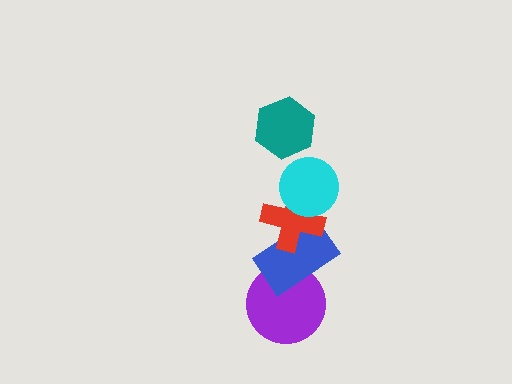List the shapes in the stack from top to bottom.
From top to bottom: the teal hexagon, the cyan circle, the red cross, the blue rectangle, the purple circle.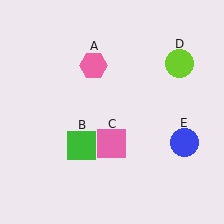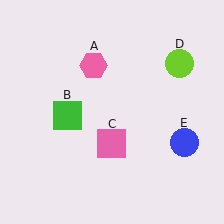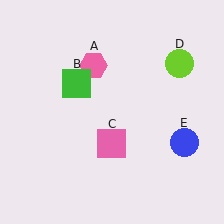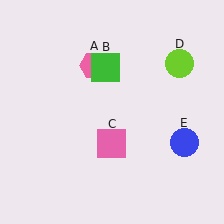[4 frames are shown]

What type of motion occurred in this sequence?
The green square (object B) rotated clockwise around the center of the scene.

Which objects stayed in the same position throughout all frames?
Pink hexagon (object A) and pink square (object C) and lime circle (object D) and blue circle (object E) remained stationary.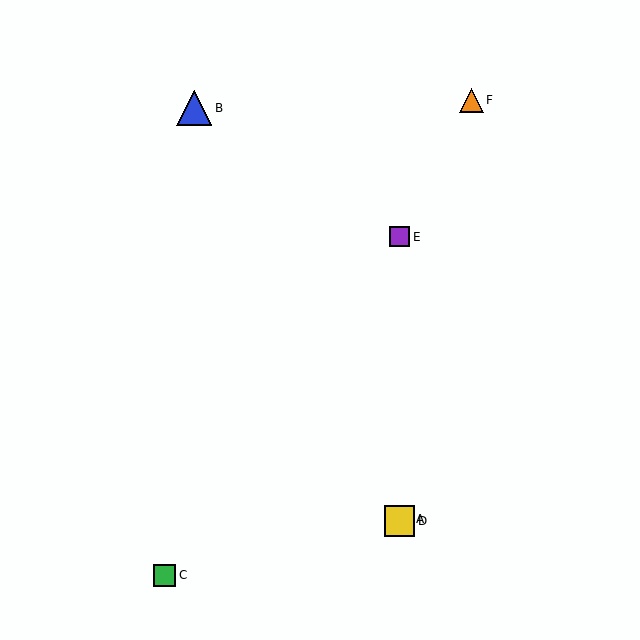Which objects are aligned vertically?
Objects A, D, E are aligned vertically.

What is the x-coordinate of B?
Object B is at x≈194.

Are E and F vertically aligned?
No, E is at x≈400 and F is at x≈471.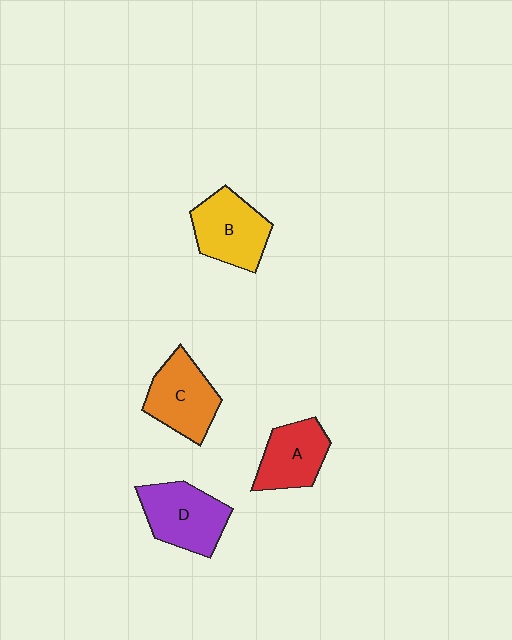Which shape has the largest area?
Shape D (purple).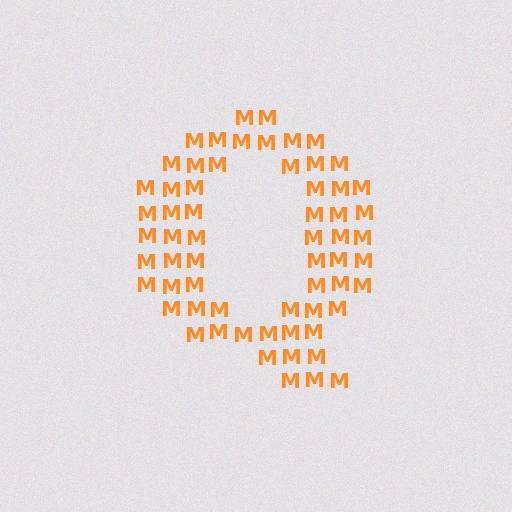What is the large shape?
The large shape is the letter Q.